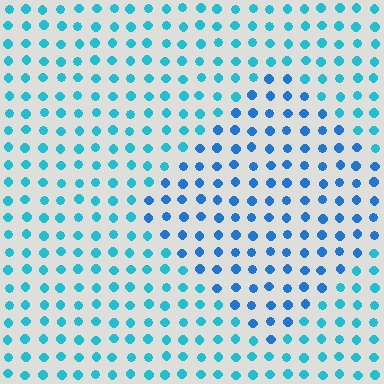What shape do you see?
I see a diamond.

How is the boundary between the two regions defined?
The boundary is defined purely by a slight shift in hue (about 25 degrees). Spacing, size, and orientation are identical on both sides.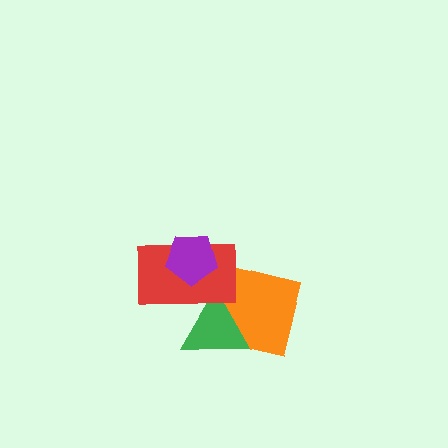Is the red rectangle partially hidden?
Yes, it is partially covered by another shape.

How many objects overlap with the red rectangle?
3 objects overlap with the red rectangle.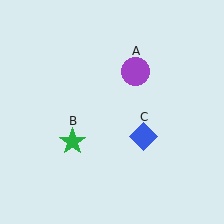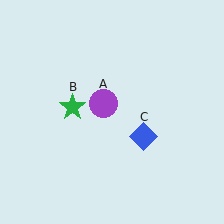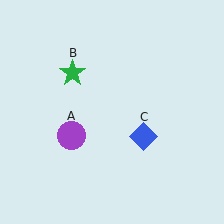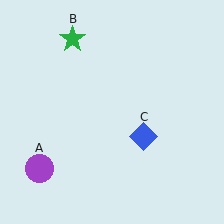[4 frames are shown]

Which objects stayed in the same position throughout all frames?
Blue diamond (object C) remained stationary.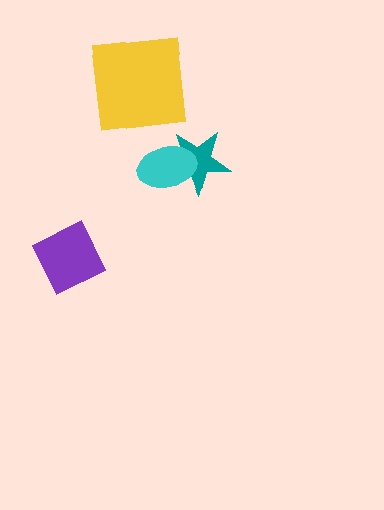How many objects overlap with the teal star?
1 object overlaps with the teal star.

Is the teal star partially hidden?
Yes, it is partially covered by another shape.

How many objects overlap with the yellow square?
0 objects overlap with the yellow square.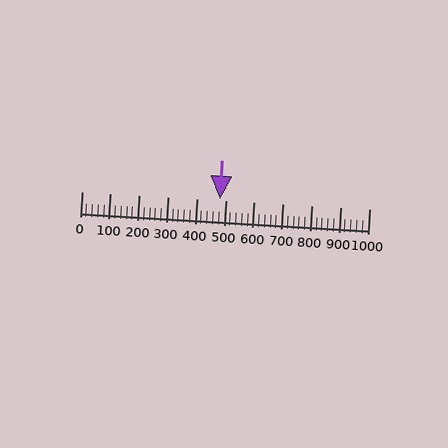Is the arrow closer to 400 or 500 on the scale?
The arrow is closer to 500.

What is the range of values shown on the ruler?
The ruler shows values from 0 to 1000.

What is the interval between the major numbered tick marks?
The major tick marks are spaced 100 units apart.